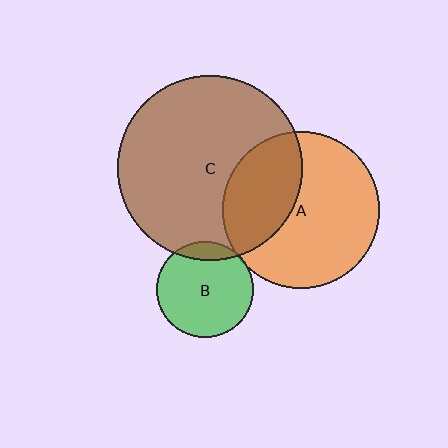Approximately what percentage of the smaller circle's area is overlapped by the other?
Approximately 35%.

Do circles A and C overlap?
Yes.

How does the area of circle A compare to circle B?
Approximately 2.7 times.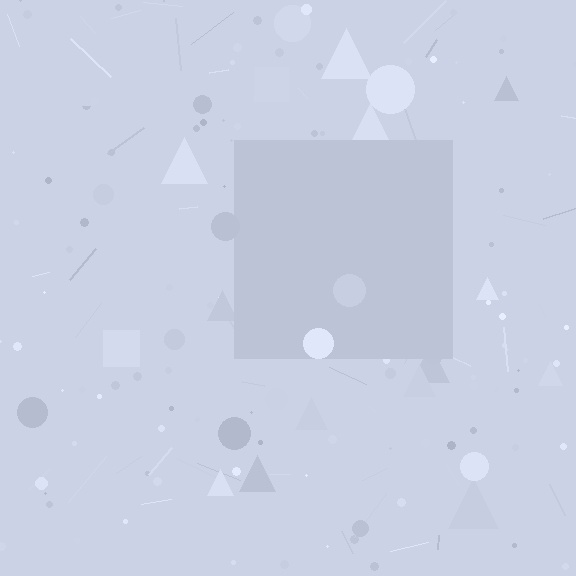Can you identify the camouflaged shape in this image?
The camouflaged shape is a square.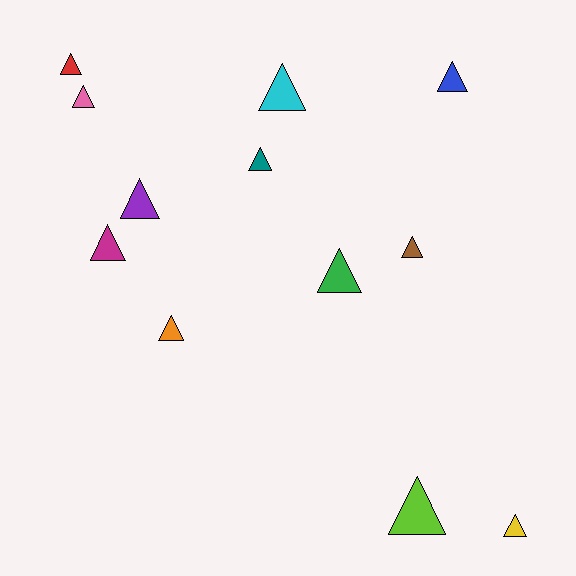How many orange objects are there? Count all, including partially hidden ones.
There is 1 orange object.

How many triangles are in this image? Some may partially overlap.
There are 12 triangles.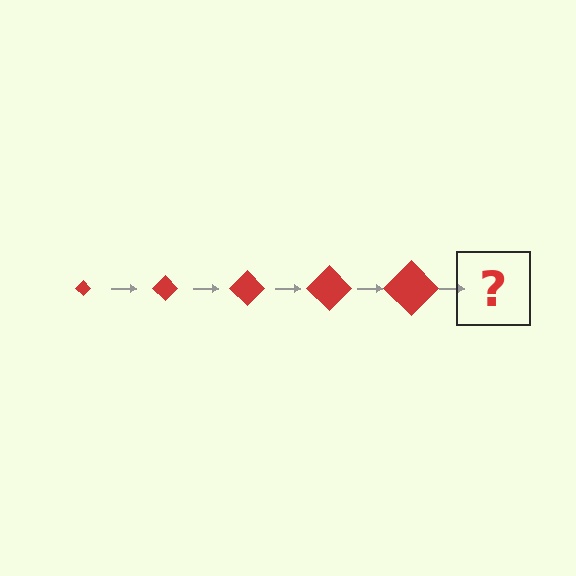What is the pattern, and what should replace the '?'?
The pattern is that the diamond gets progressively larger each step. The '?' should be a red diamond, larger than the previous one.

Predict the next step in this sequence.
The next step is a red diamond, larger than the previous one.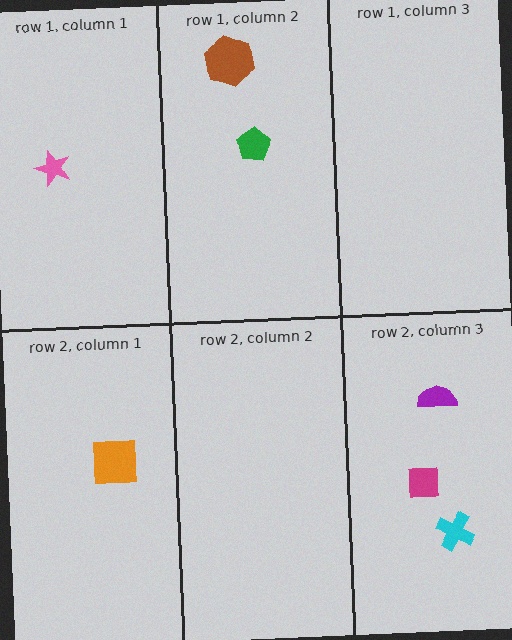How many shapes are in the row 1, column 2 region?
2.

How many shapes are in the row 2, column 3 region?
3.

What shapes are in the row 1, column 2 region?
The green pentagon, the brown hexagon.